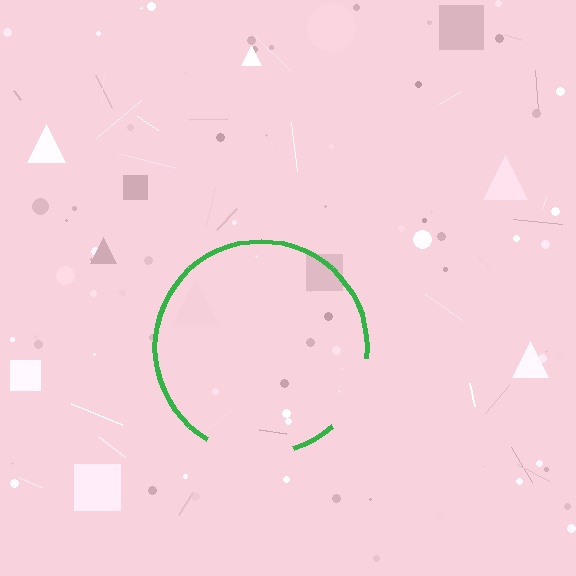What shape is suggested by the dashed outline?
The dashed outline suggests a circle.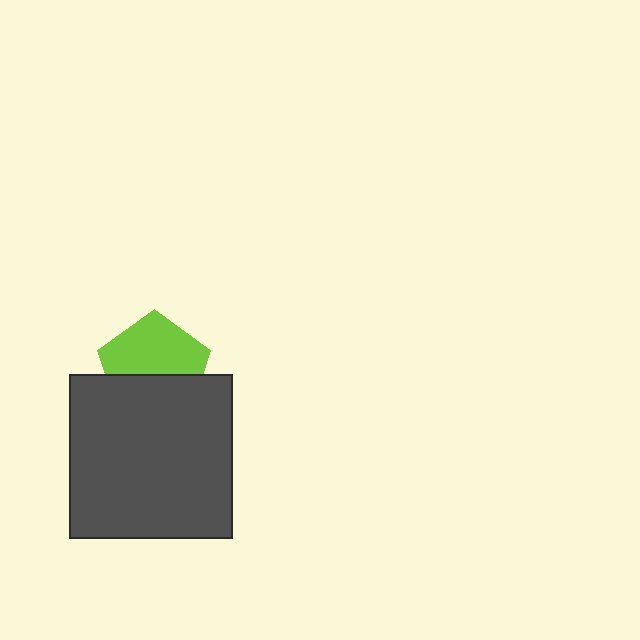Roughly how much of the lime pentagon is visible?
About half of it is visible (roughly 56%).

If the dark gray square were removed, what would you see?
You would see the complete lime pentagon.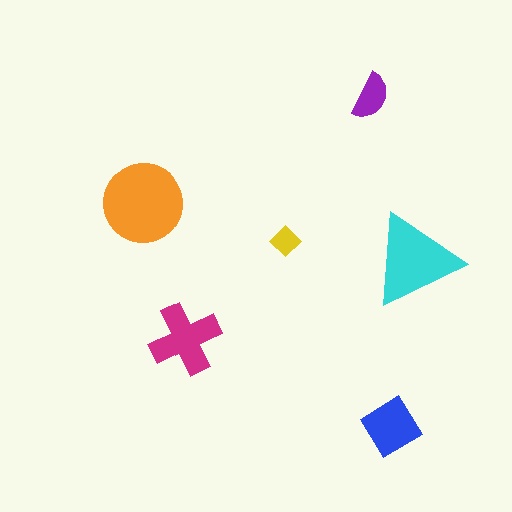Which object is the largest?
The orange circle.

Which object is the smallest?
The yellow diamond.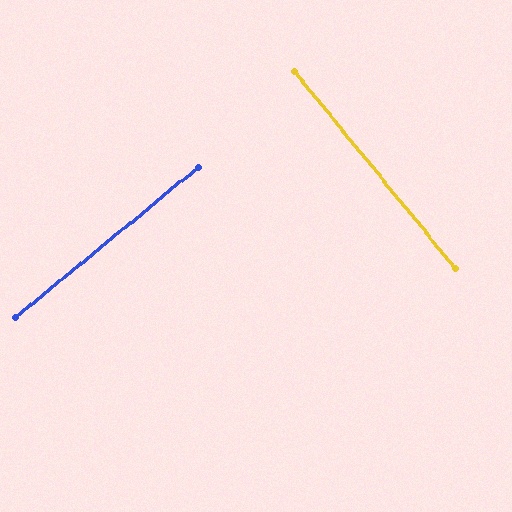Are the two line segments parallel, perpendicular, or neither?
Perpendicular — they meet at approximately 90°.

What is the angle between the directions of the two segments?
Approximately 90 degrees.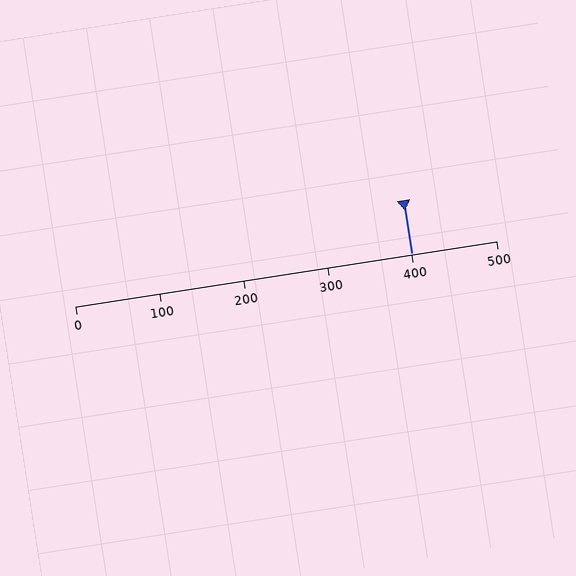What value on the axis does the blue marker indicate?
The marker indicates approximately 400.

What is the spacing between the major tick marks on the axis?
The major ticks are spaced 100 apart.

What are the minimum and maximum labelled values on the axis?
The axis runs from 0 to 500.